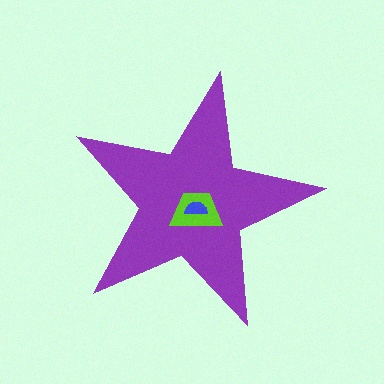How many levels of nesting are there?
3.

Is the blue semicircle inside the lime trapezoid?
Yes.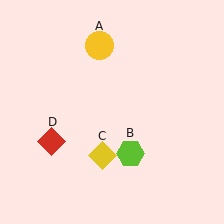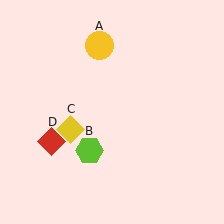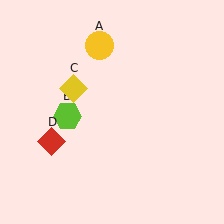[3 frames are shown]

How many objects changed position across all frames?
2 objects changed position: lime hexagon (object B), yellow diamond (object C).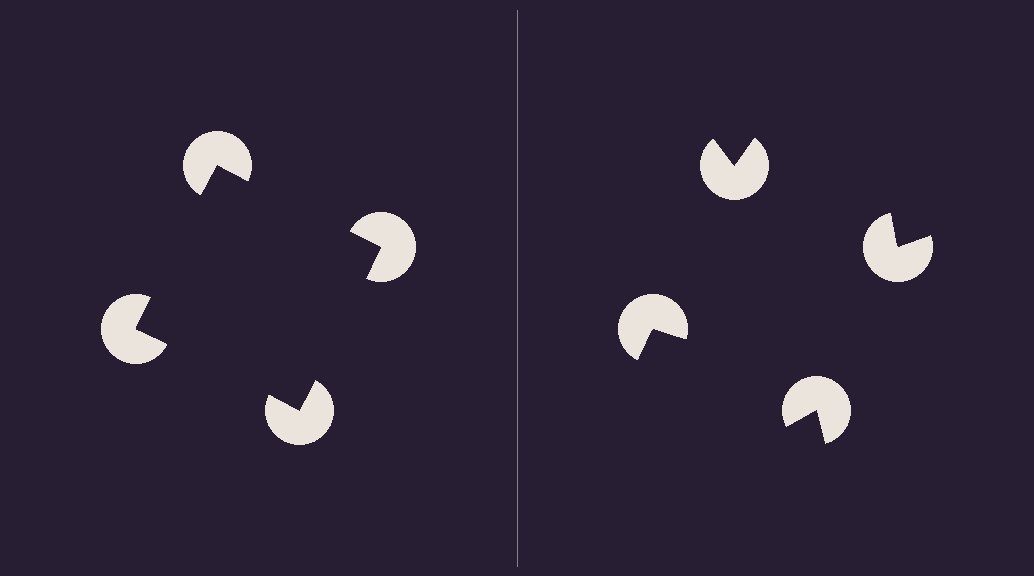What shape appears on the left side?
An illusory square.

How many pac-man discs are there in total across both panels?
8 — 4 on each side.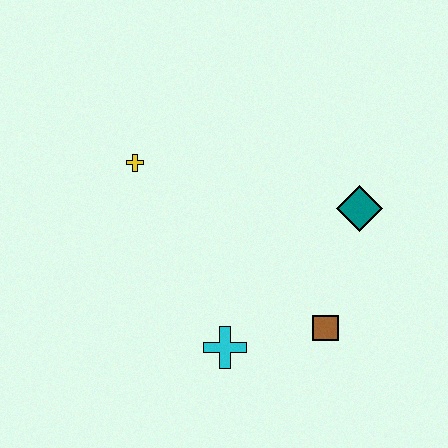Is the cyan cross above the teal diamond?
No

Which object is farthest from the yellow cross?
The brown square is farthest from the yellow cross.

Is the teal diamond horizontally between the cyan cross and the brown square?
No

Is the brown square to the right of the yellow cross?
Yes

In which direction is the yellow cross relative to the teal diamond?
The yellow cross is to the left of the teal diamond.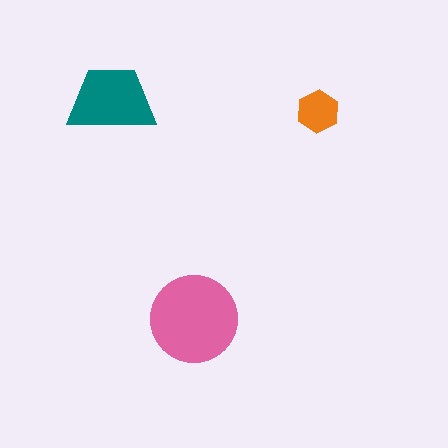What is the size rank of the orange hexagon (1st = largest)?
3rd.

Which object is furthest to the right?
The orange hexagon is rightmost.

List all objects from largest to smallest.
The pink circle, the teal trapezoid, the orange hexagon.